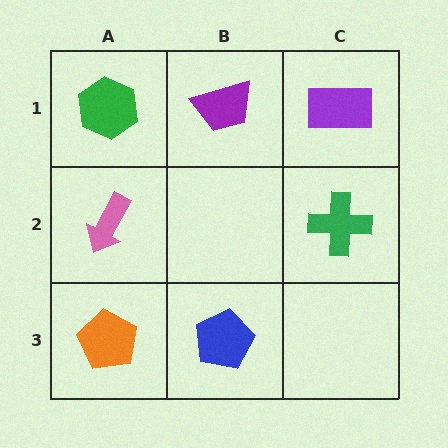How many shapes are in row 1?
3 shapes.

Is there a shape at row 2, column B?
No, that cell is empty.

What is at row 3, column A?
An orange pentagon.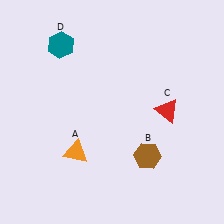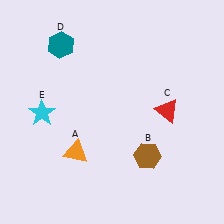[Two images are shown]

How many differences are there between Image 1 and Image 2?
There is 1 difference between the two images.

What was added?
A cyan star (E) was added in Image 2.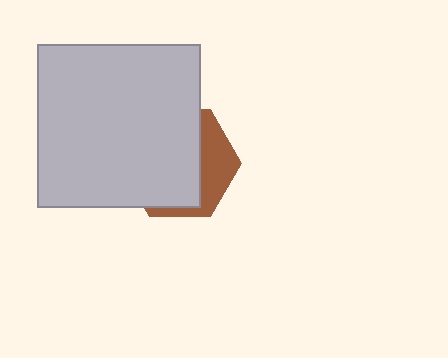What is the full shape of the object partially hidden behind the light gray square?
The partially hidden object is a brown hexagon.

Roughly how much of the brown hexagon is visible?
A small part of it is visible (roughly 32%).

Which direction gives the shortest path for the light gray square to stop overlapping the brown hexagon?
Moving left gives the shortest separation.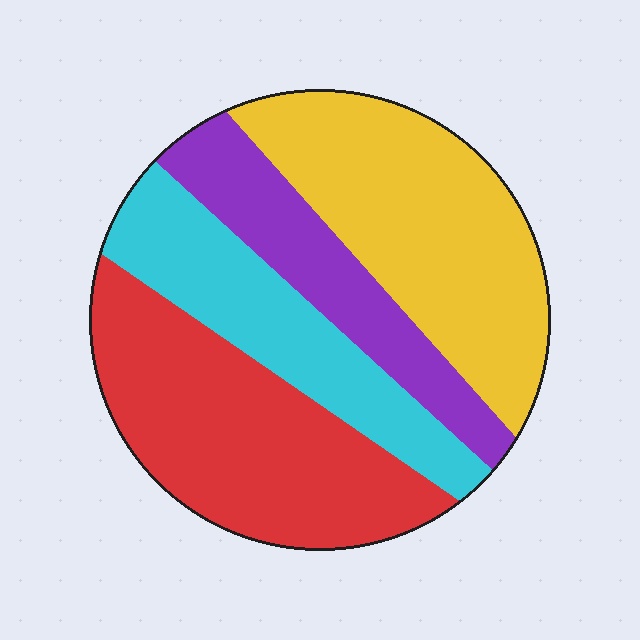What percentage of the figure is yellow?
Yellow takes up between a quarter and a half of the figure.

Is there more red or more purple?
Red.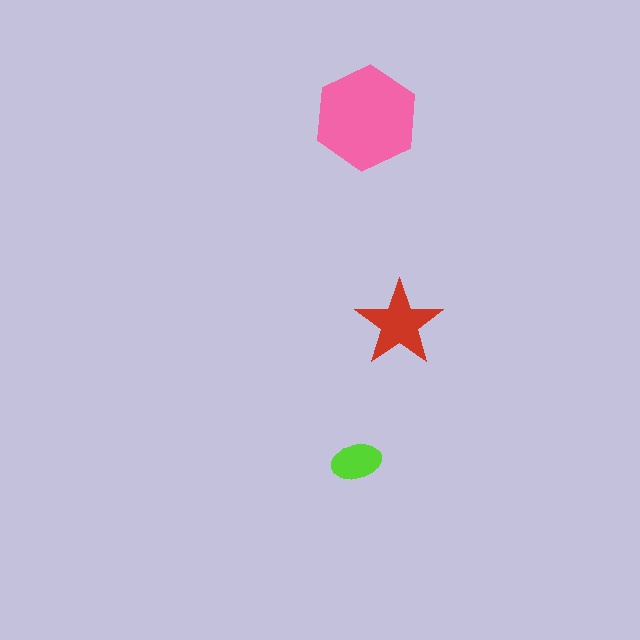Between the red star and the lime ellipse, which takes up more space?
The red star.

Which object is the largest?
The pink hexagon.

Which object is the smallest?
The lime ellipse.